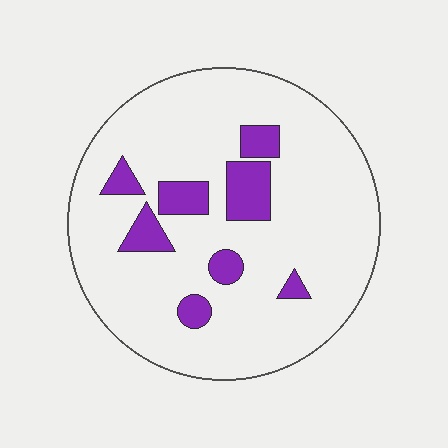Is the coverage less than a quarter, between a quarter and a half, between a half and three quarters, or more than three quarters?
Less than a quarter.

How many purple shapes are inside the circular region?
8.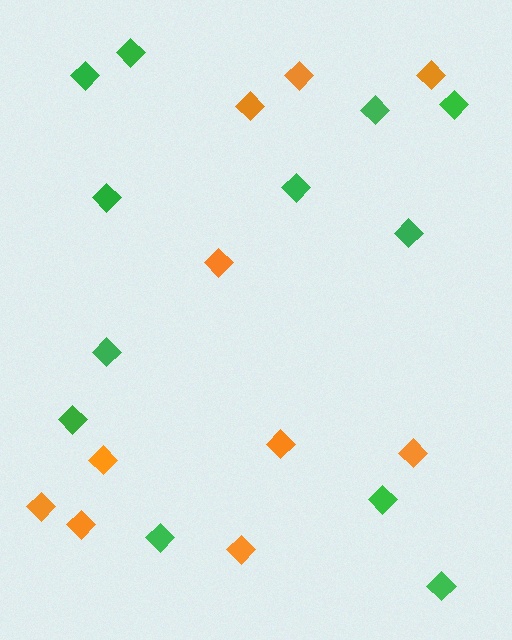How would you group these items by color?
There are 2 groups: one group of green diamonds (12) and one group of orange diamonds (10).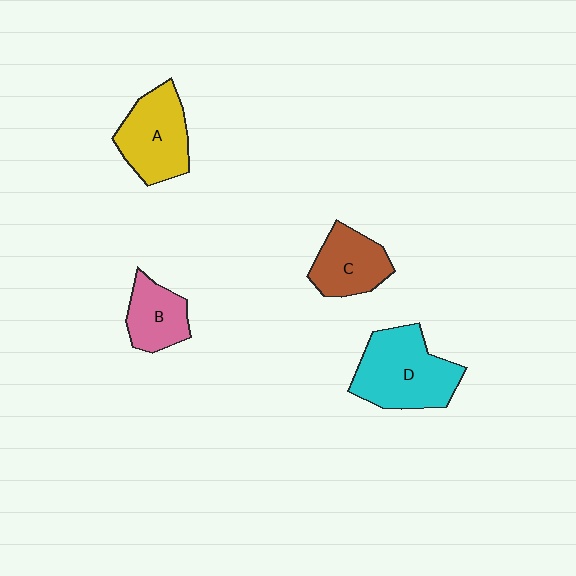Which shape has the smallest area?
Shape B (pink).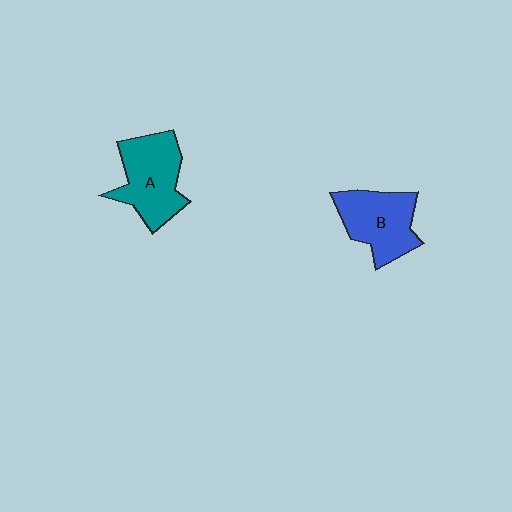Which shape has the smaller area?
Shape B (blue).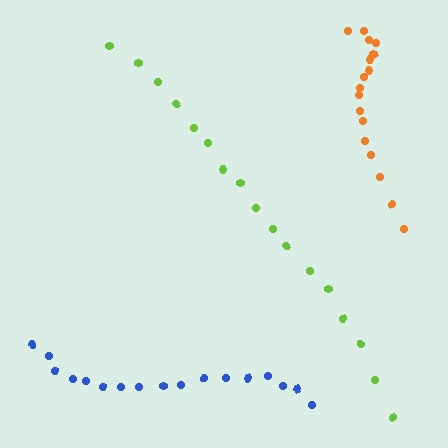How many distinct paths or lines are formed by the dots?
There are 3 distinct paths.